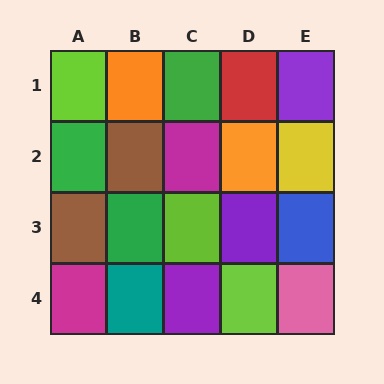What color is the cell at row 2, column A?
Green.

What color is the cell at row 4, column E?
Pink.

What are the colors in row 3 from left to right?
Brown, green, lime, purple, blue.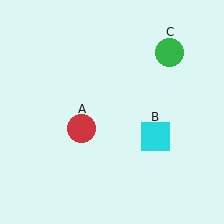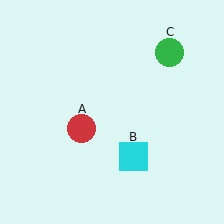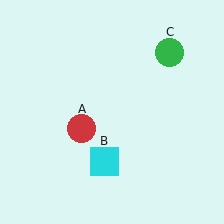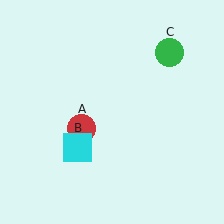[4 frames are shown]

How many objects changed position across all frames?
1 object changed position: cyan square (object B).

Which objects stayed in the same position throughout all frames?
Red circle (object A) and green circle (object C) remained stationary.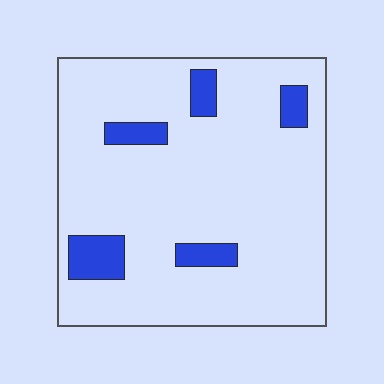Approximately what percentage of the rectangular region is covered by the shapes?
Approximately 10%.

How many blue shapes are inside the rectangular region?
5.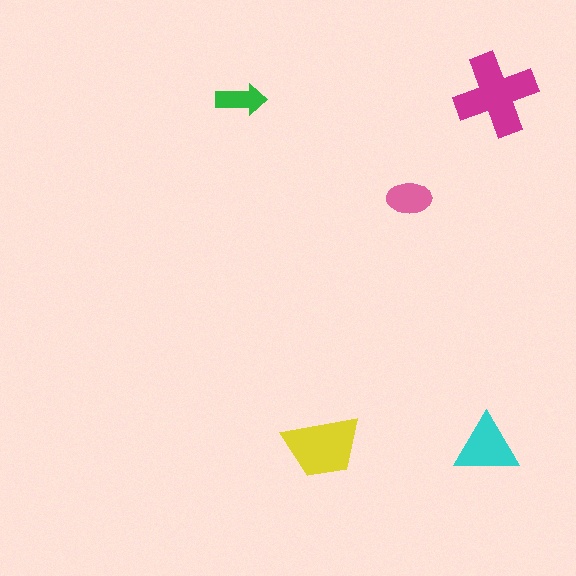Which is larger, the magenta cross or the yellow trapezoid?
The magenta cross.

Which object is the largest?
The magenta cross.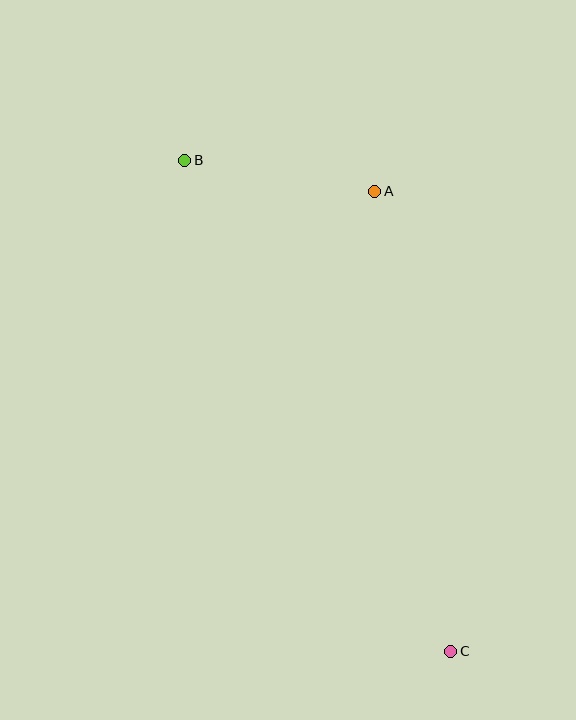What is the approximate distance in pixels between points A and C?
The distance between A and C is approximately 466 pixels.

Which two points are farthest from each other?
Points B and C are farthest from each other.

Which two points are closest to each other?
Points A and B are closest to each other.